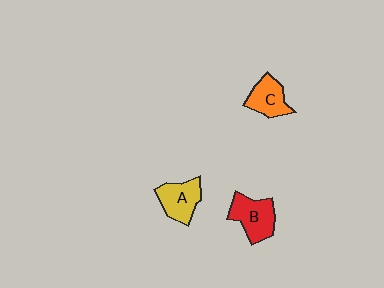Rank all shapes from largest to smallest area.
From largest to smallest: B (red), A (yellow), C (orange).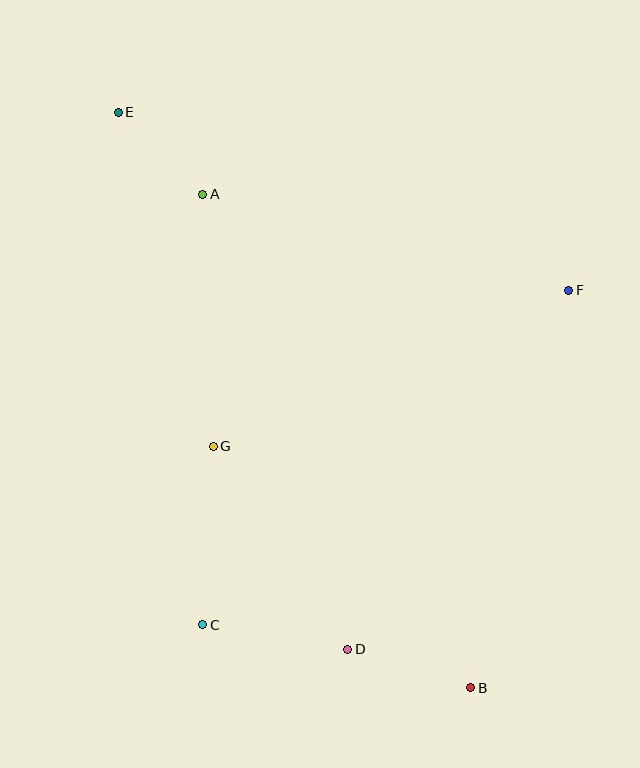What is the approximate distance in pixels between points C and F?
The distance between C and F is approximately 496 pixels.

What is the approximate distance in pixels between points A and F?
The distance between A and F is approximately 378 pixels.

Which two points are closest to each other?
Points A and E are closest to each other.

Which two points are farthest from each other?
Points B and E are farthest from each other.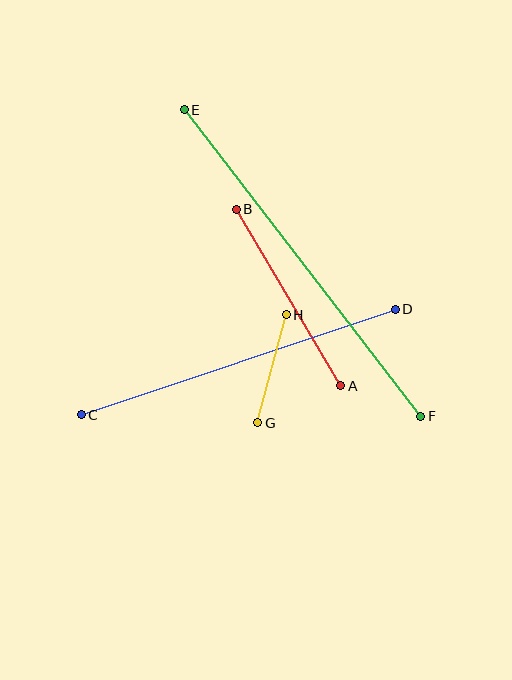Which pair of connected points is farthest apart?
Points E and F are farthest apart.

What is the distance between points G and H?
The distance is approximately 112 pixels.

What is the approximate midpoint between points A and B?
The midpoint is at approximately (288, 298) pixels.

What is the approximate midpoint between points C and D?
The midpoint is at approximately (238, 362) pixels.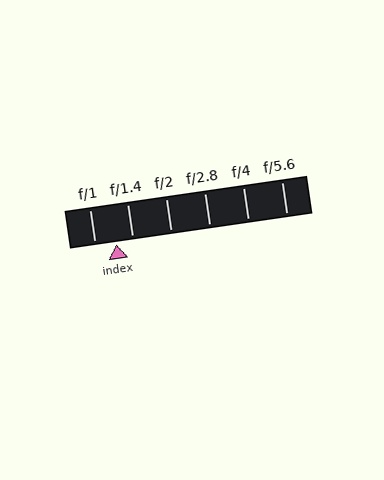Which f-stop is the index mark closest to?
The index mark is closest to f/1.4.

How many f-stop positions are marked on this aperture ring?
There are 6 f-stop positions marked.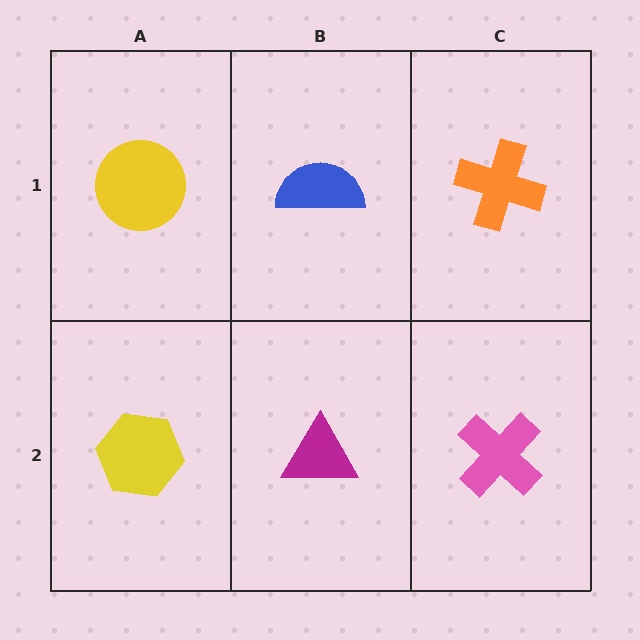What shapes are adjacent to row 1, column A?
A yellow hexagon (row 2, column A), a blue semicircle (row 1, column B).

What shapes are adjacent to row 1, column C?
A pink cross (row 2, column C), a blue semicircle (row 1, column B).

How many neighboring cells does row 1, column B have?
3.